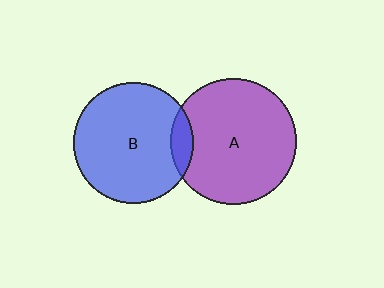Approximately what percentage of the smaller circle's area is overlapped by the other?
Approximately 10%.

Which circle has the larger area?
Circle A (purple).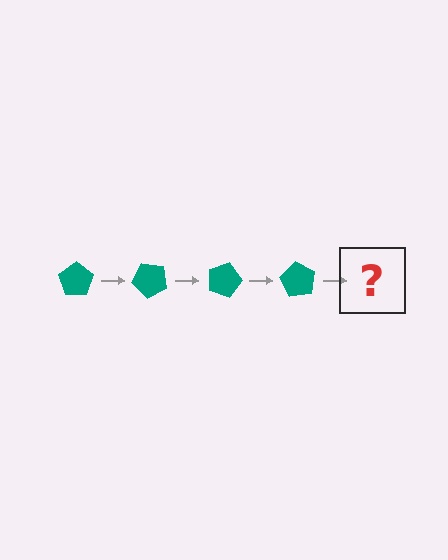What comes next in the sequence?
The next element should be a teal pentagon rotated 180 degrees.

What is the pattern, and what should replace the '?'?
The pattern is that the pentagon rotates 45 degrees each step. The '?' should be a teal pentagon rotated 180 degrees.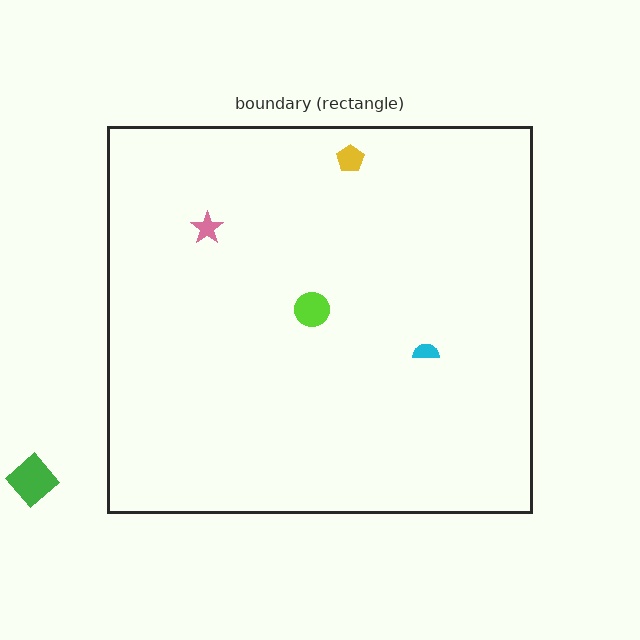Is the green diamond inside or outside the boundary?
Outside.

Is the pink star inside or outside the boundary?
Inside.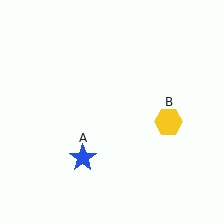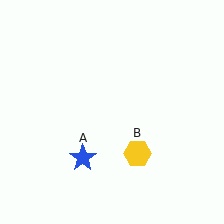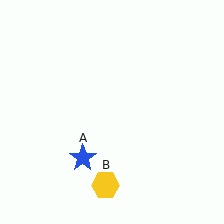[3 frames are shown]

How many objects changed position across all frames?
1 object changed position: yellow hexagon (object B).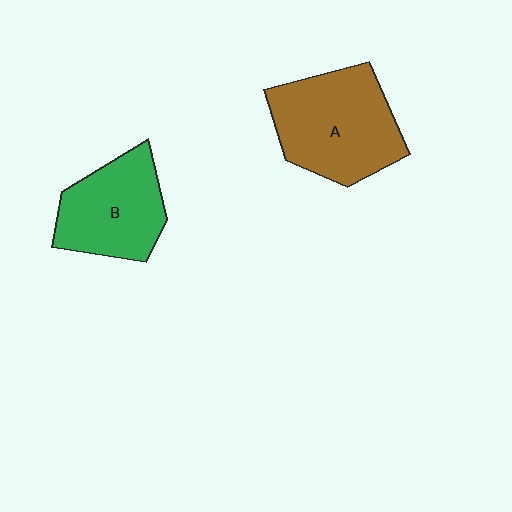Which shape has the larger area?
Shape A (brown).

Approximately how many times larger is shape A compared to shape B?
Approximately 1.3 times.